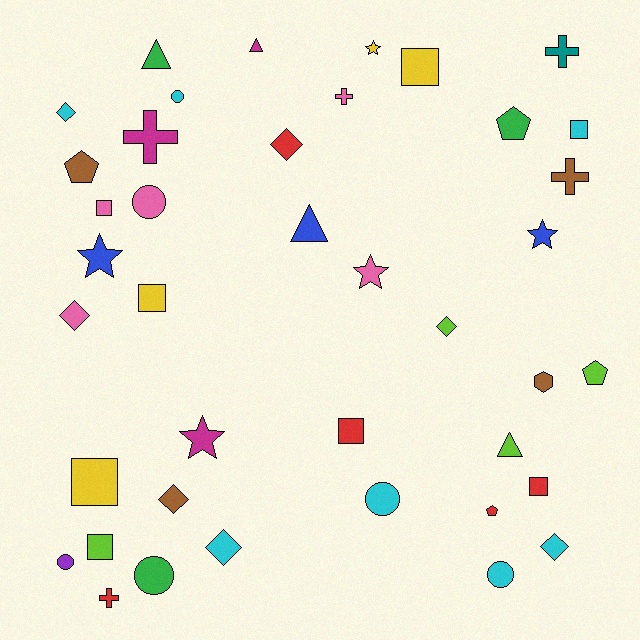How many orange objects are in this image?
There are no orange objects.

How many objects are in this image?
There are 40 objects.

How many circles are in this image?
There are 6 circles.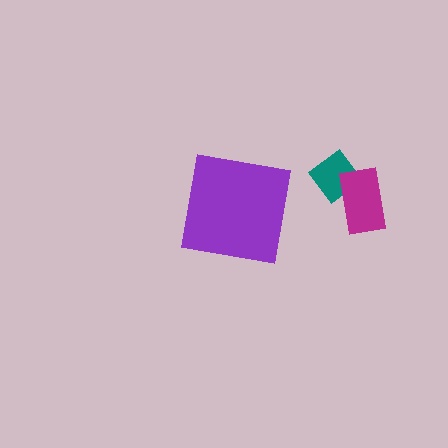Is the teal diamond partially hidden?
Yes, it is partially covered by another shape.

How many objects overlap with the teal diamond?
1 object overlaps with the teal diamond.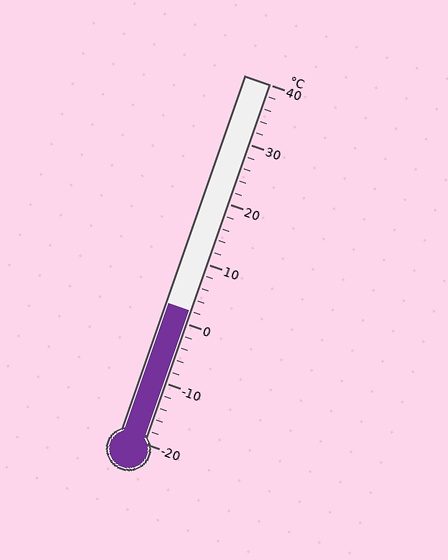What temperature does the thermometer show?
The thermometer shows approximately 2°C.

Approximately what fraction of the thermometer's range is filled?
The thermometer is filled to approximately 35% of its range.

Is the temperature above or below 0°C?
The temperature is above 0°C.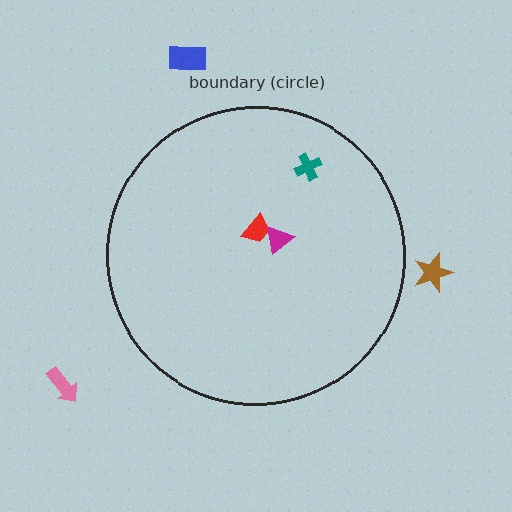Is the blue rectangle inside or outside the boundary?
Outside.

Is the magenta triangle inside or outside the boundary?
Inside.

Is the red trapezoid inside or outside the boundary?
Inside.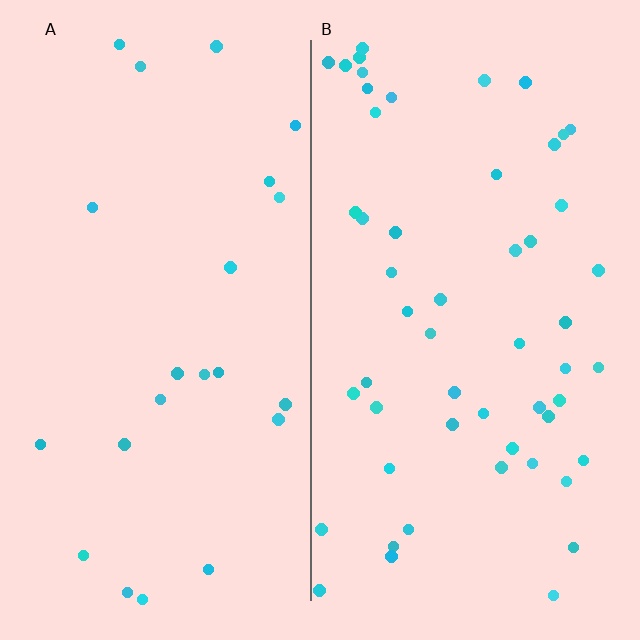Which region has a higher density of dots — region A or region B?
B (the right).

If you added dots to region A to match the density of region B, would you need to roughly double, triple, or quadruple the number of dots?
Approximately double.